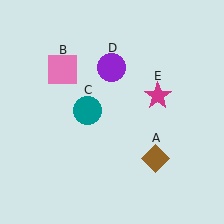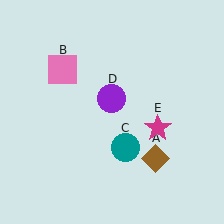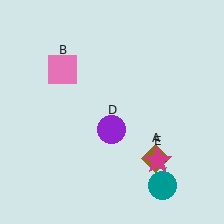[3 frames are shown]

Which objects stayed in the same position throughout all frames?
Brown diamond (object A) and pink square (object B) remained stationary.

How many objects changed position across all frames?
3 objects changed position: teal circle (object C), purple circle (object D), magenta star (object E).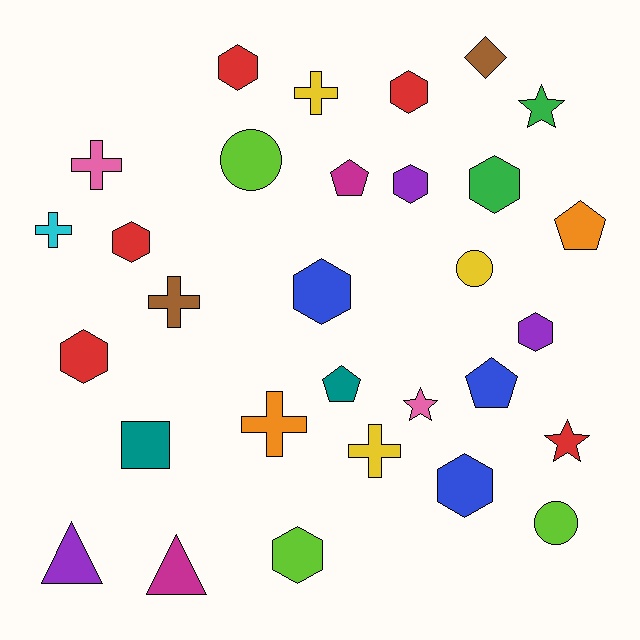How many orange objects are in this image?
There are 2 orange objects.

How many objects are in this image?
There are 30 objects.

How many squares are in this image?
There is 1 square.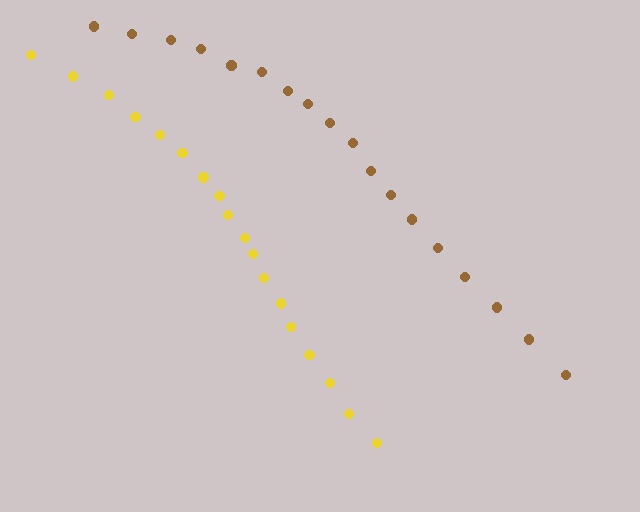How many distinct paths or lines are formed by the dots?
There are 2 distinct paths.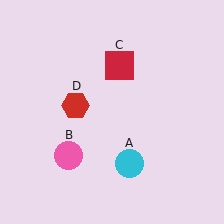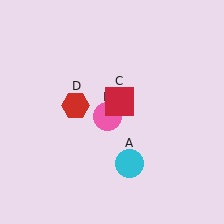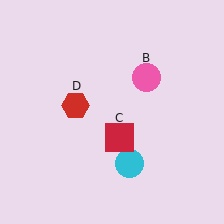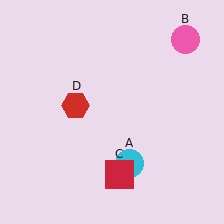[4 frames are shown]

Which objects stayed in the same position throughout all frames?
Cyan circle (object A) and red hexagon (object D) remained stationary.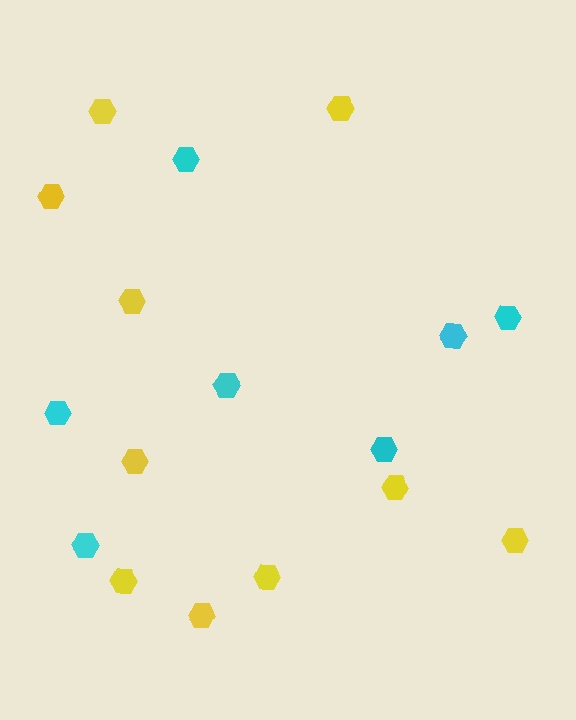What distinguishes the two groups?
There are 2 groups: one group of yellow hexagons (10) and one group of cyan hexagons (7).